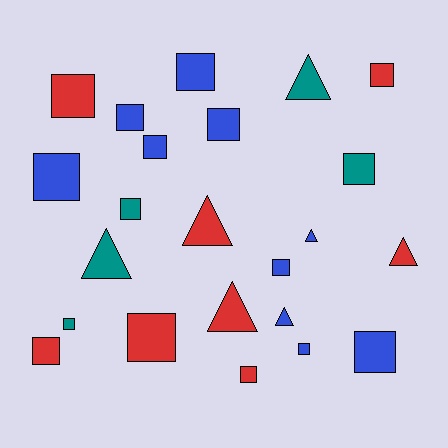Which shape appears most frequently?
Square, with 16 objects.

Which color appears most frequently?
Blue, with 10 objects.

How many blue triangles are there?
There are 2 blue triangles.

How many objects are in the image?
There are 23 objects.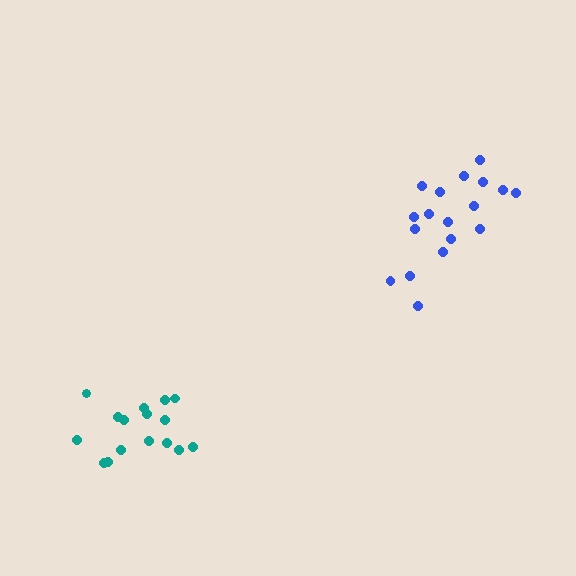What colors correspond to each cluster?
The clusters are colored: teal, blue.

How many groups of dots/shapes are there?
There are 2 groups.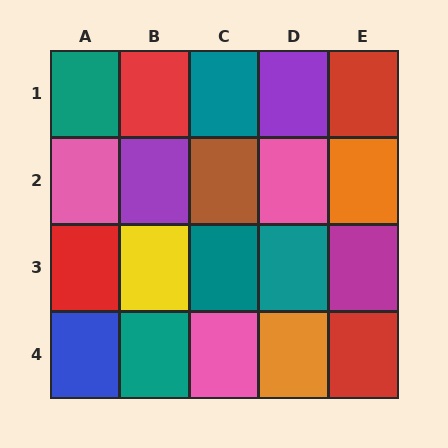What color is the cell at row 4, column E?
Red.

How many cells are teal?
5 cells are teal.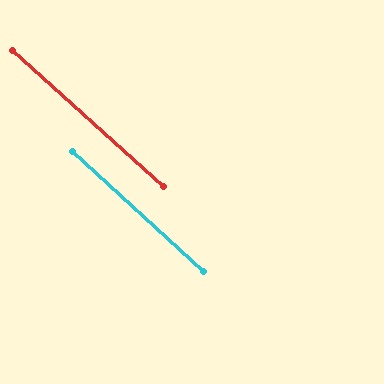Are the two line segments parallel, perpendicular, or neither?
Parallel — their directions differ by only 0.7°.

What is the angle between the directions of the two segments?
Approximately 1 degree.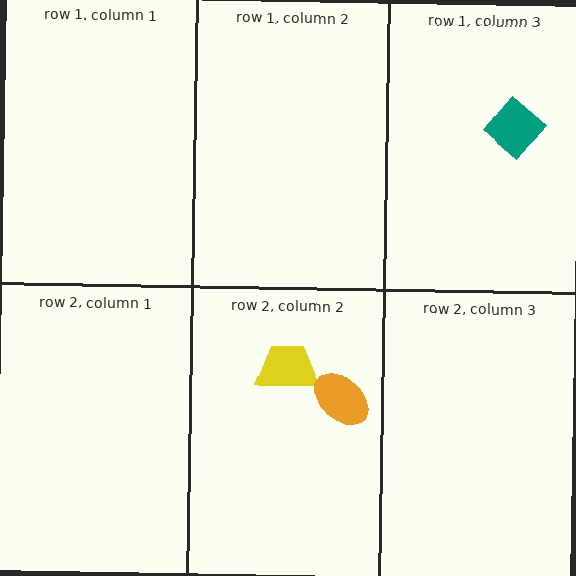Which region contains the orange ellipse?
The row 2, column 2 region.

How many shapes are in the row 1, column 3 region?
1.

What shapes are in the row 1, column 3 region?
The teal diamond.